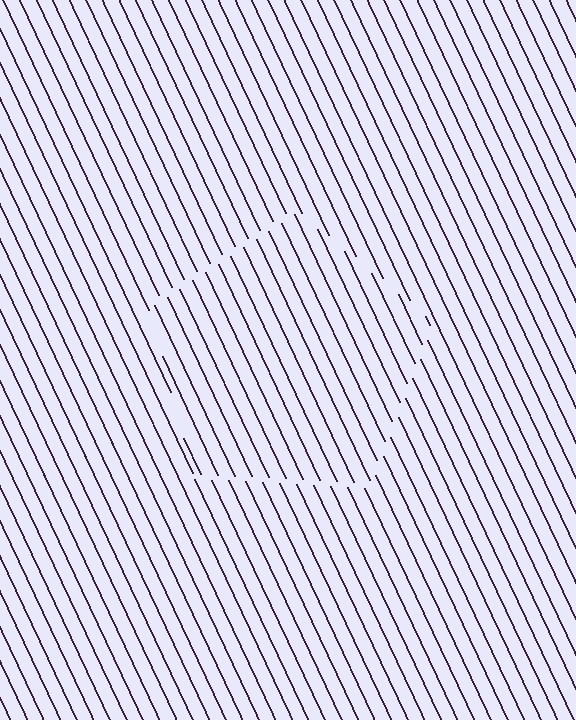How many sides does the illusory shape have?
5 sides — the line-ends trace a pentagon.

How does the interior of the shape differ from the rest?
The interior of the shape contains the same grating, shifted by half a period — the contour is defined by the phase discontinuity where line-ends from the inner and outer gratings abut.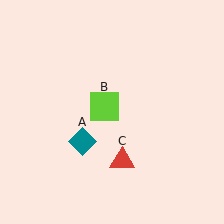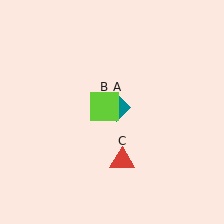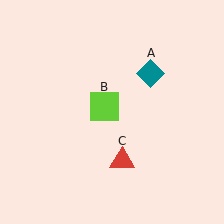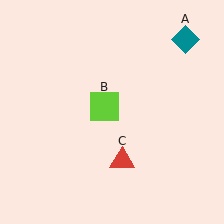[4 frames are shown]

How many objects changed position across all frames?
1 object changed position: teal diamond (object A).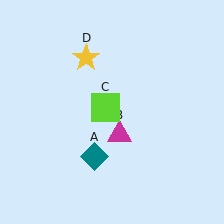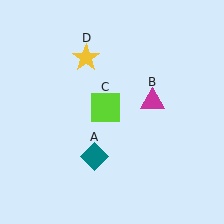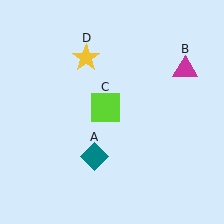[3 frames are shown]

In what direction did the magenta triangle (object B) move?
The magenta triangle (object B) moved up and to the right.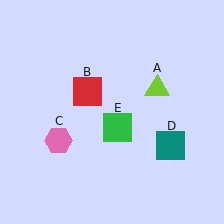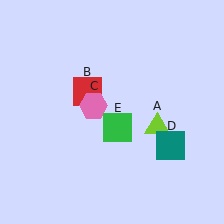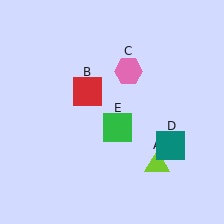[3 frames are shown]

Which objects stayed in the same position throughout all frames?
Red square (object B) and teal square (object D) and green square (object E) remained stationary.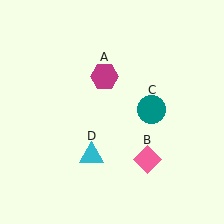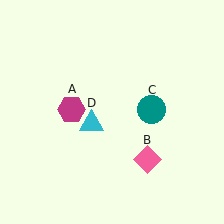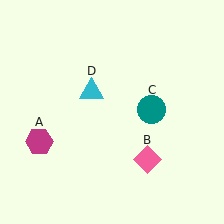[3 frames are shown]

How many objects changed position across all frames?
2 objects changed position: magenta hexagon (object A), cyan triangle (object D).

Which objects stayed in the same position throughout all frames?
Pink diamond (object B) and teal circle (object C) remained stationary.